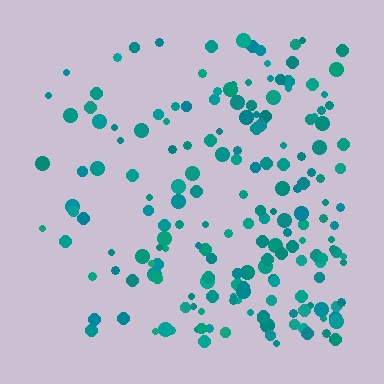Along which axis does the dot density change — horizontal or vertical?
Horizontal.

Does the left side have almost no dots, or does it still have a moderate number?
Still a moderate number, just noticeably fewer than the right.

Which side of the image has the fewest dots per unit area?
The left.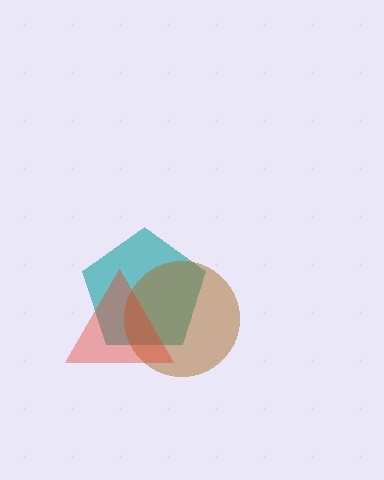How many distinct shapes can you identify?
There are 3 distinct shapes: a teal pentagon, a brown circle, a red triangle.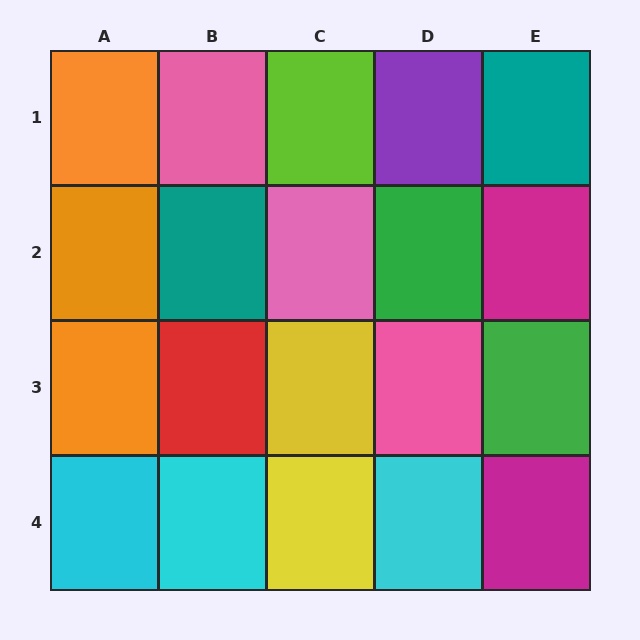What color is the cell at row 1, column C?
Lime.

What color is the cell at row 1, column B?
Pink.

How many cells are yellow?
2 cells are yellow.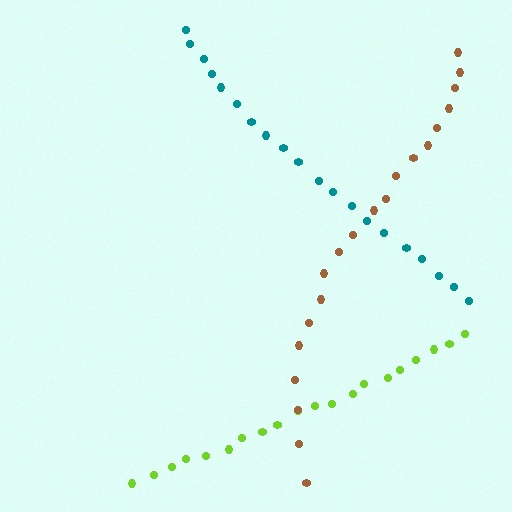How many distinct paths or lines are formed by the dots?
There are 3 distinct paths.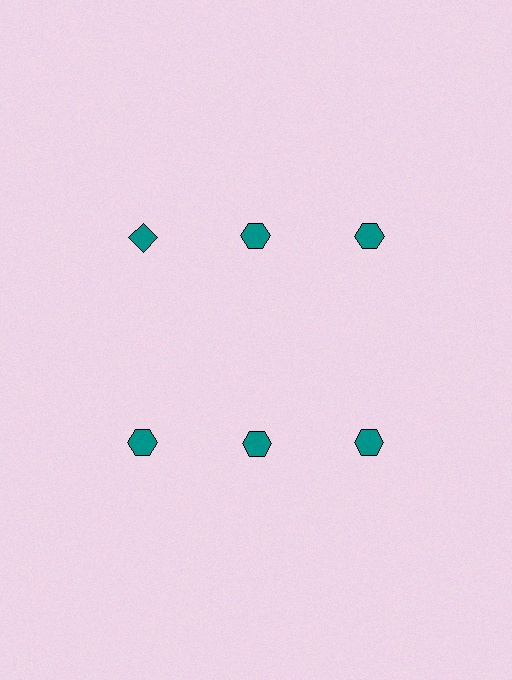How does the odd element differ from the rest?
It has a different shape: diamond instead of hexagon.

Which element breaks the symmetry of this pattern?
The teal diamond in the top row, leftmost column breaks the symmetry. All other shapes are teal hexagons.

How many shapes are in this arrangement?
There are 6 shapes arranged in a grid pattern.